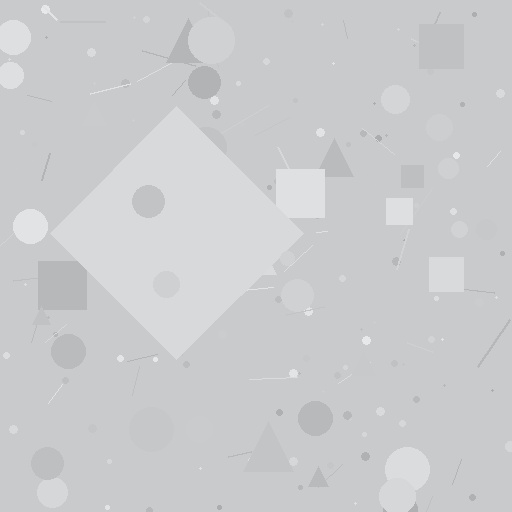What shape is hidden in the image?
A diamond is hidden in the image.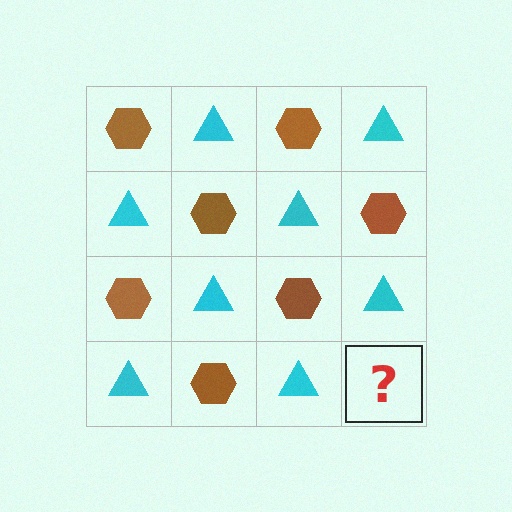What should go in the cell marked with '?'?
The missing cell should contain a brown hexagon.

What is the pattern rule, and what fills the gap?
The rule is that it alternates brown hexagon and cyan triangle in a checkerboard pattern. The gap should be filled with a brown hexagon.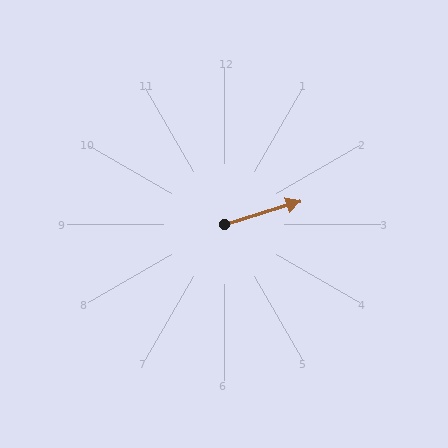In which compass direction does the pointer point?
East.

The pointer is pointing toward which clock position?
Roughly 2 o'clock.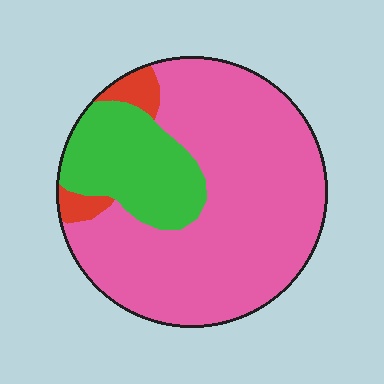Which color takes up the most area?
Pink, at roughly 70%.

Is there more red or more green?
Green.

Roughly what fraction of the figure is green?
Green covers roughly 20% of the figure.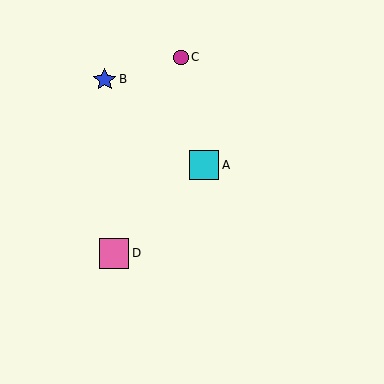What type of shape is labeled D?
Shape D is a pink square.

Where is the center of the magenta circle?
The center of the magenta circle is at (181, 57).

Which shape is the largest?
The pink square (labeled D) is the largest.